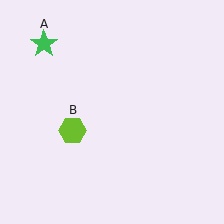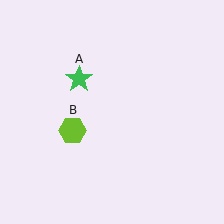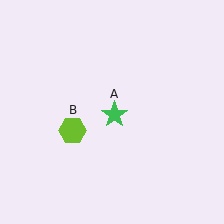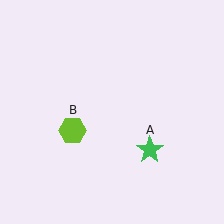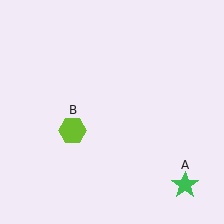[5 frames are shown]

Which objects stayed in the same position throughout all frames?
Lime hexagon (object B) remained stationary.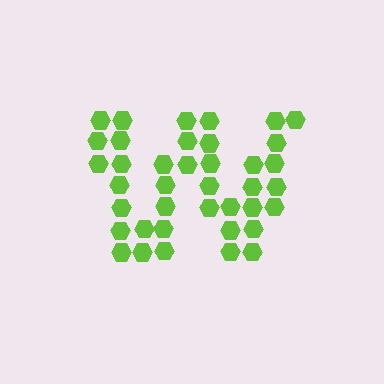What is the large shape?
The large shape is the letter W.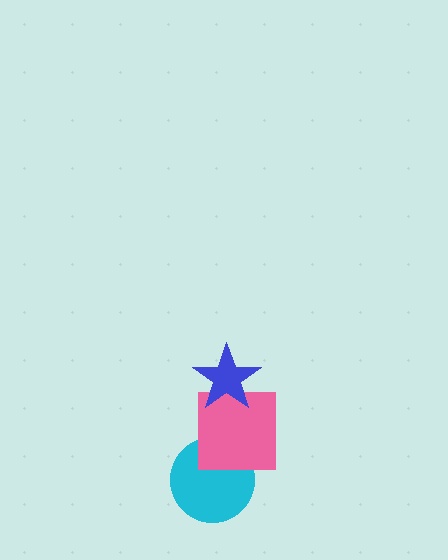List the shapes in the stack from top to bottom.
From top to bottom: the blue star, the pink square, the cyan circle.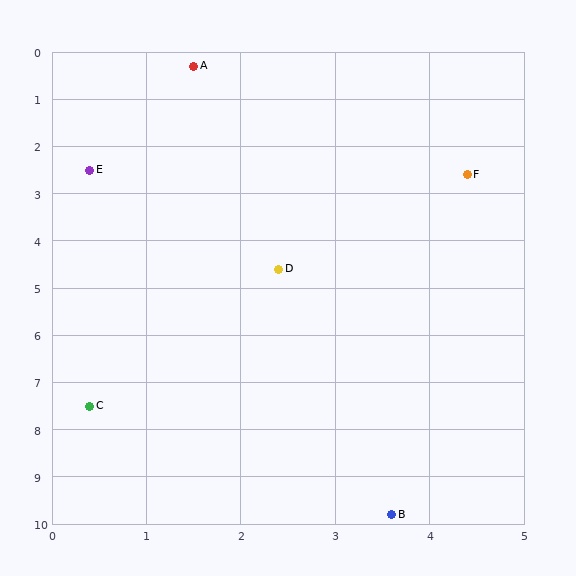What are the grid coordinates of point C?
Point C is at approximately (0.4, 7.5).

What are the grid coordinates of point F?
Point F is at approximately (4.4, 2.6).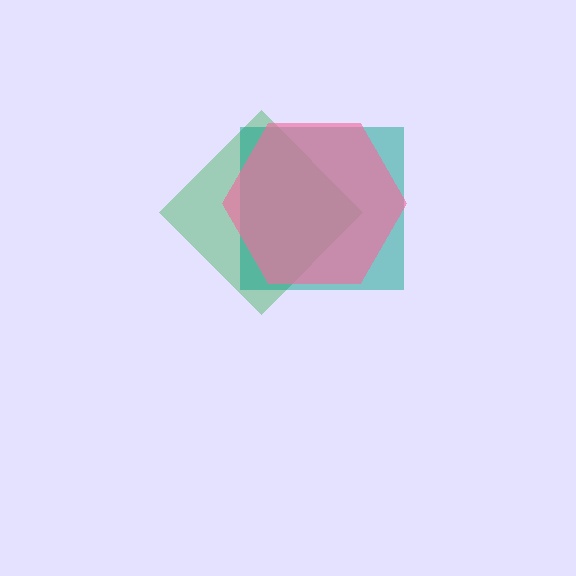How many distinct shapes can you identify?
There are 3 distinct shapes: a green diamond, a teal square, a pink hexagon.